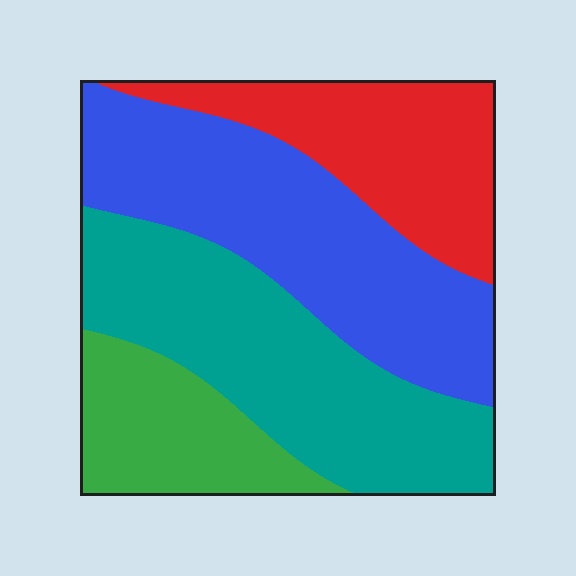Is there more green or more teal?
Teal.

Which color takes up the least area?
Green, at roughly 15%.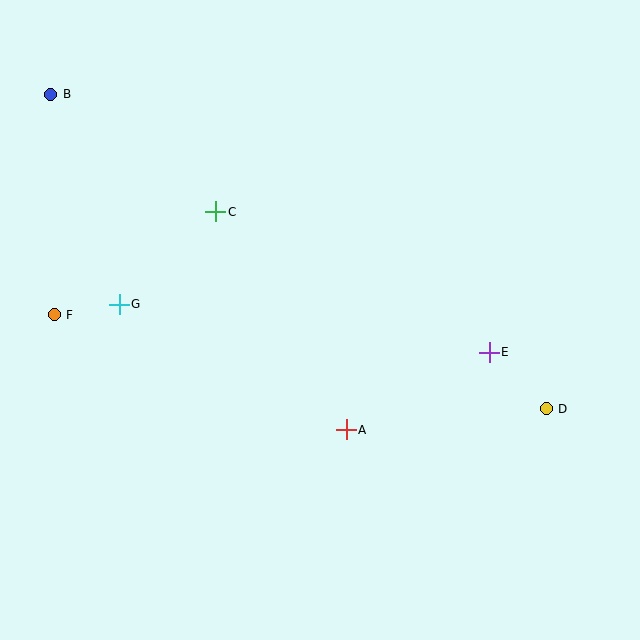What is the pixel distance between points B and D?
The distance between B and D is 587 pixels.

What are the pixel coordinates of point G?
Point G is at (119, 304).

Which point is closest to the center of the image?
Point A at (346, 430) is closest to the center.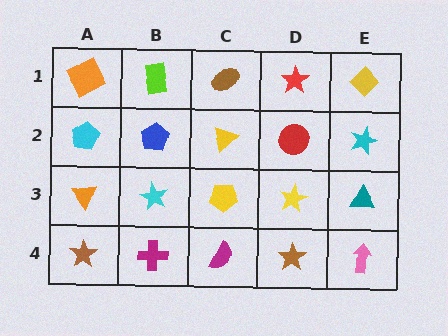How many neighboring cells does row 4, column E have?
2.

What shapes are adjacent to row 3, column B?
A blue pentagon (row 2, column B), a magenta cross (row 4, column B), an orange triangle (row 3, column A), a yellow pentagon (row 3, column C).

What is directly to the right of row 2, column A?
A blue pentagon.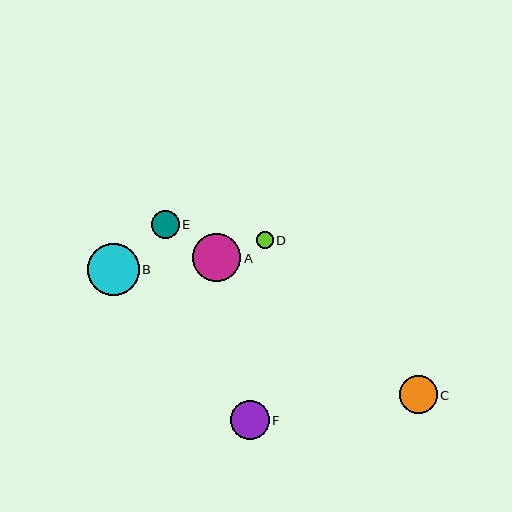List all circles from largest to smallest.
From largest to smallest: B, A, F, C, E, D.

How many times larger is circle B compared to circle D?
Circle B is approximately 3.1 times the size of circle D.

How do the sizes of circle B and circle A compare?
Circle B and circle A are approximately the same size.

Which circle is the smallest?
Circle D is the smallest with a size of approximately 17 pixels.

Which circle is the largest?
Circle B is the largest with a size of approximately 52 pixels.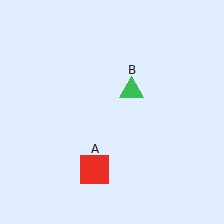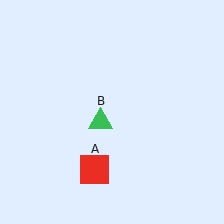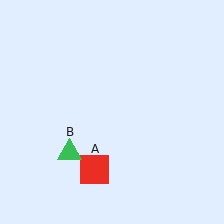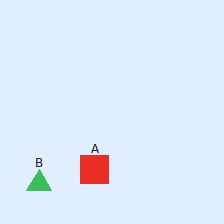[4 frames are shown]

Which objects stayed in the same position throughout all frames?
Red square (object A) remained stationary.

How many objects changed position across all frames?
1 object changed position: green triangle (object B).